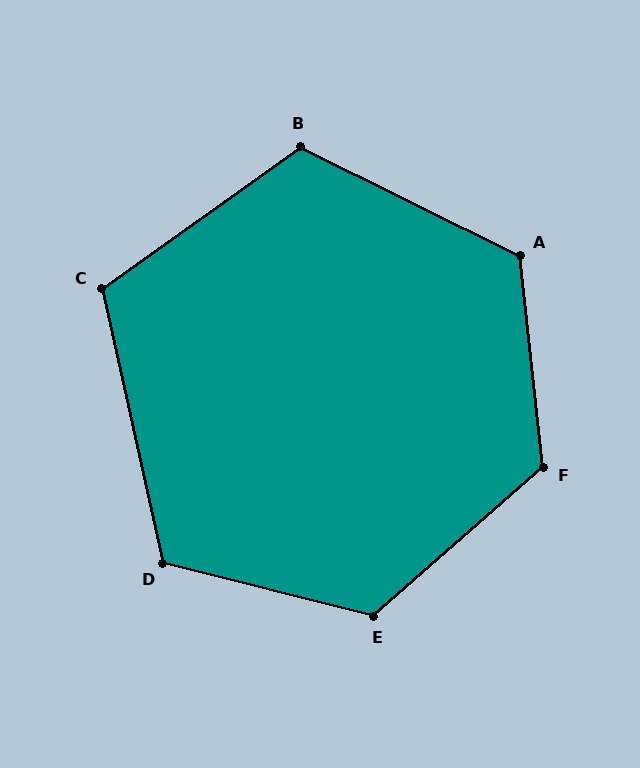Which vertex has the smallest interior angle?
C, at approximately 113 degrees.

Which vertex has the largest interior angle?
F, at approximately 125 degrees.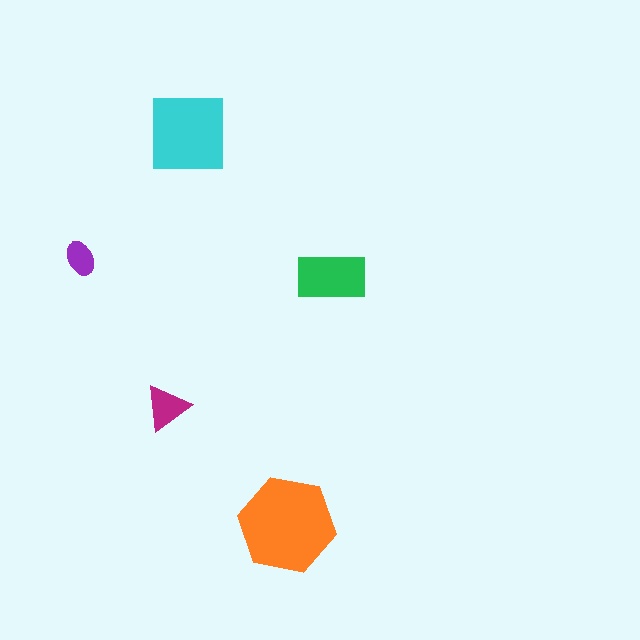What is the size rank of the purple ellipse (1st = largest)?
5th.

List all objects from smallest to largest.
The purple ellipse, the magenta triangle, the green rectangle, the cyan square, the orange hexagon.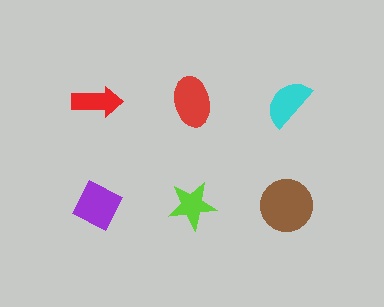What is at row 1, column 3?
A cyan semicircle.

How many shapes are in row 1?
3 shapes.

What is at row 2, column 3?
A brown circle.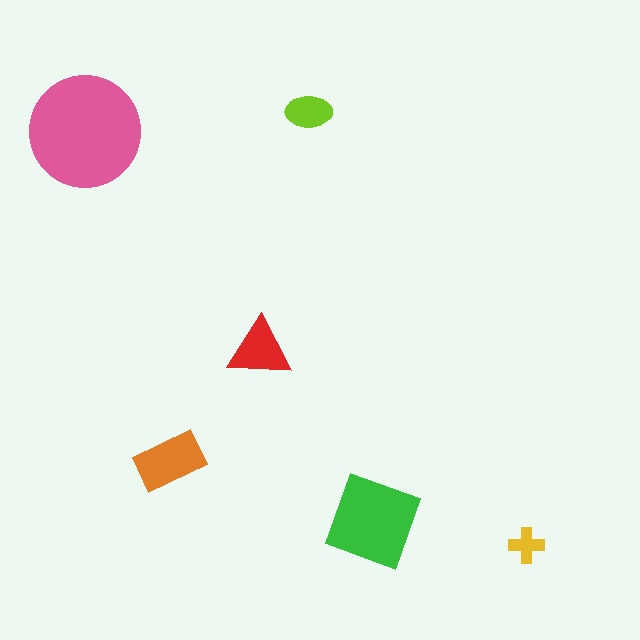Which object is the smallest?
The yellow cross.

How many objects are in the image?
There are 6 objects in the image.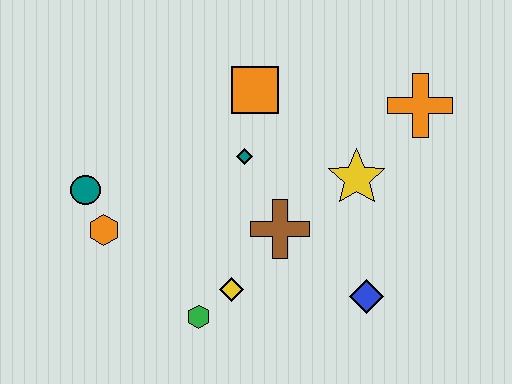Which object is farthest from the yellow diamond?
The orange cross is farthest from the yellow diamond.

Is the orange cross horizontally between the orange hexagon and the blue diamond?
No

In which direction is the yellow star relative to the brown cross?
The yellow star is to the right of the brown cross.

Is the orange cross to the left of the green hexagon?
No